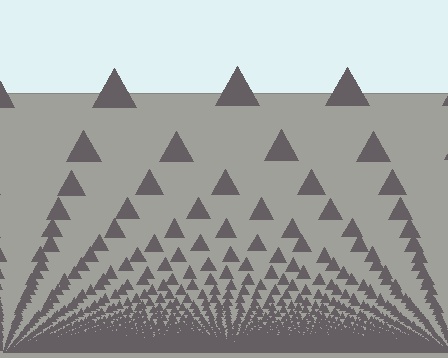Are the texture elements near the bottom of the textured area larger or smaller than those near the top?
Smaller. The gradient is inverted — elements near the bottom are smaller and denser.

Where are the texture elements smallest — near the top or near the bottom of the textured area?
Near the bottom.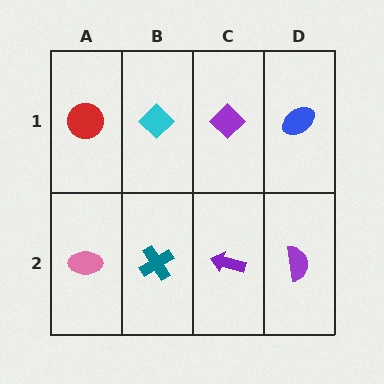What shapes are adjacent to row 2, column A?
A red circle (row 1, column A), a teal cross (row 2, column B).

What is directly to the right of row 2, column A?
A teal cross.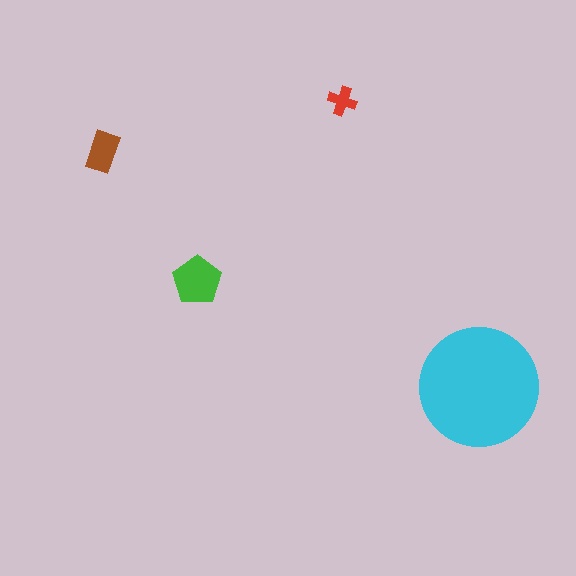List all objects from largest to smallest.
The cyan circle, the green pentagon, the brown rectangle, the red cross.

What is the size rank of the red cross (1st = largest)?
4th.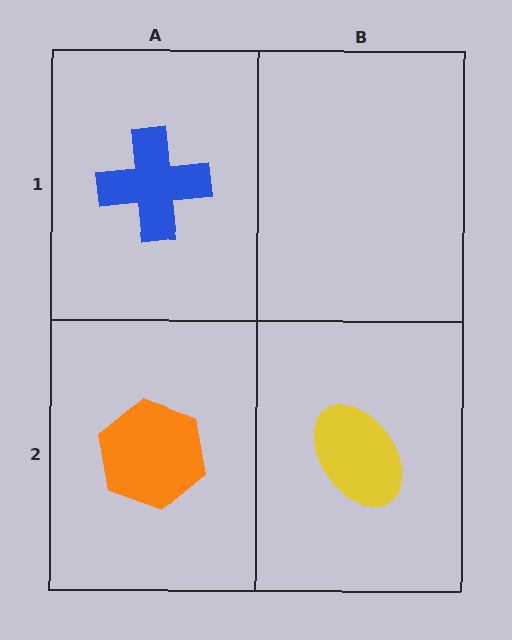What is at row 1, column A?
A blue cross.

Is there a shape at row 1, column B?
No, that cell is empty.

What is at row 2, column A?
An orange hexagon.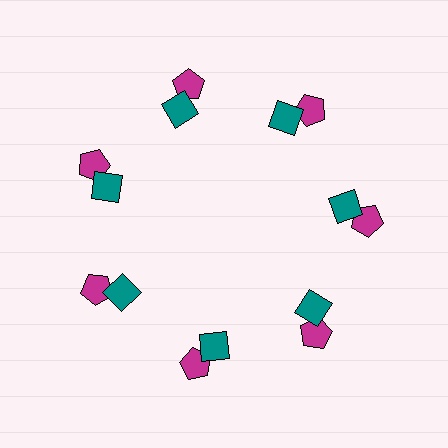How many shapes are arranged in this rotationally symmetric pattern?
There are 14 shapes, arranged in 7 groups of 2.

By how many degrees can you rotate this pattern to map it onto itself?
The pattern maps onto itself every 51 degrees of rotation.